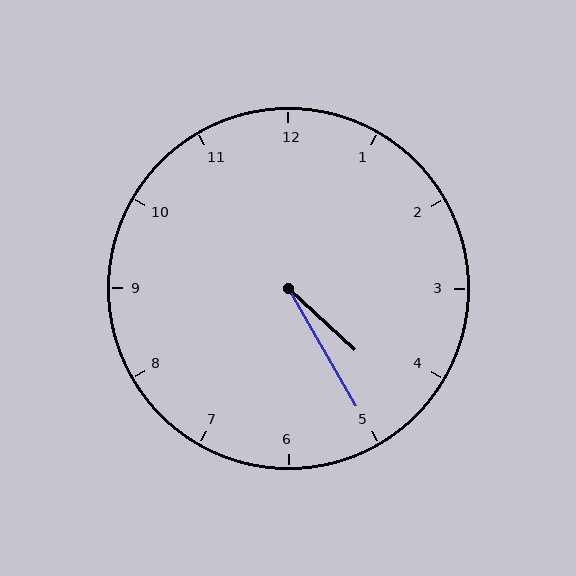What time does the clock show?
4:25.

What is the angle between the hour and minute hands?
Approximately 18 degrees.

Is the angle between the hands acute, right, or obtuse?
It is acute.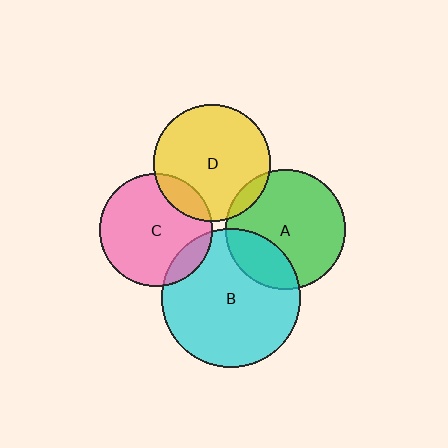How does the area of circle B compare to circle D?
Approximately 1.4 times.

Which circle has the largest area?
Circle B (cyan).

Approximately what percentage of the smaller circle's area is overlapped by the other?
Approximately 10%.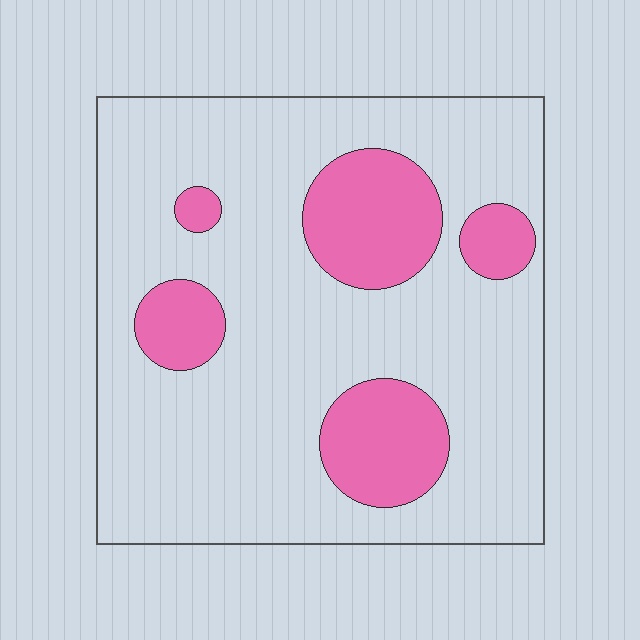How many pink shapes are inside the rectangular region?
5.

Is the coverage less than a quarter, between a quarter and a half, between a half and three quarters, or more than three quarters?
Less than a quarter.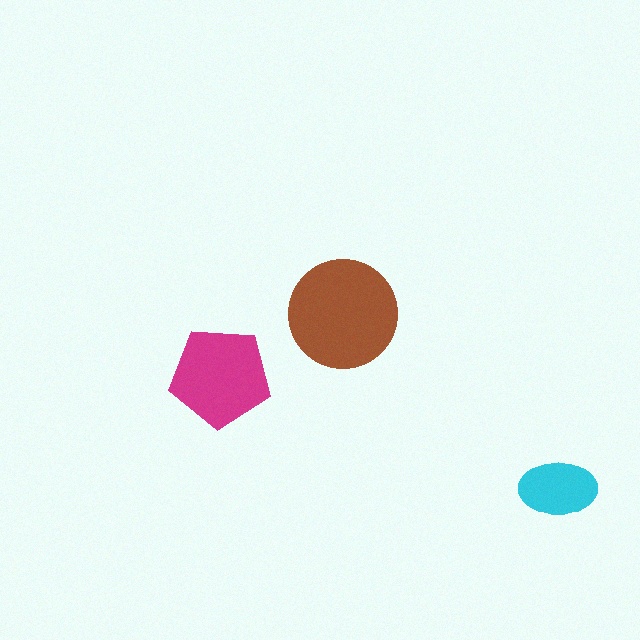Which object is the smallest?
The cyan ellipse.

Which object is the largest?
The brown circle.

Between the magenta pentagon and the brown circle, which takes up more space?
The brown circle.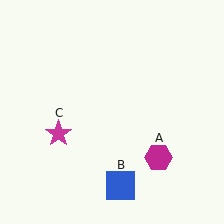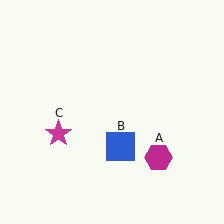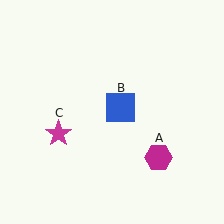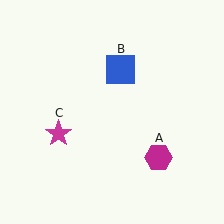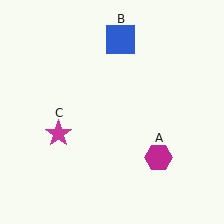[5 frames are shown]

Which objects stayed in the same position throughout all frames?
Magenta hexagon (object A) and magenta star (object C) remained stationary.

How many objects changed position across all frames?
1 object changed position: blue square (object B).